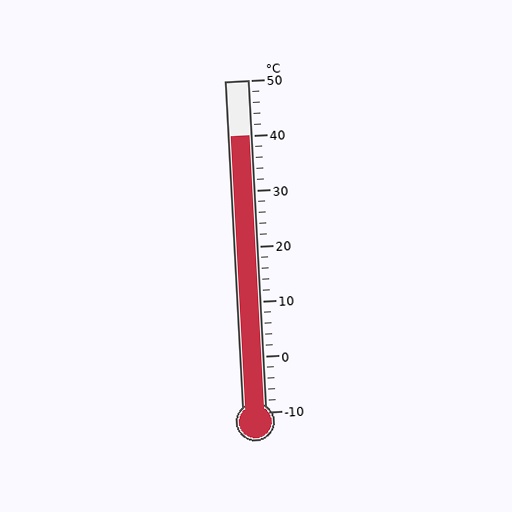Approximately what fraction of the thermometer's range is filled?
The thermometer is filled to approximately 85% of its range.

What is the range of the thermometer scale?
The thermometer scale ranges from -10°C to 50°C.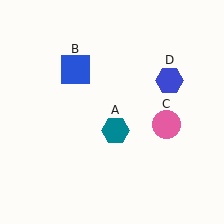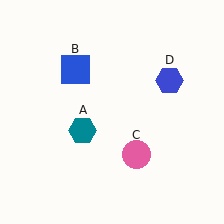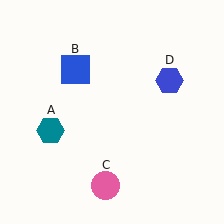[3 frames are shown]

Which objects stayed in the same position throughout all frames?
Blue square (object B) and blue hexagon (object D) remained stationary.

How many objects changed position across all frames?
2 objects changed position: teal hexagon (object A), pink circle (object C).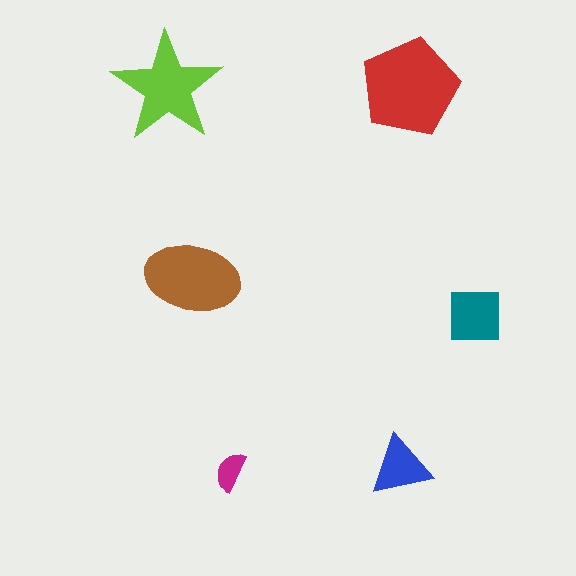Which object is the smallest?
The magenta semicircle.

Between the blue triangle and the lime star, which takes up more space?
The lime star.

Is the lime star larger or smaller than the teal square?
Larger.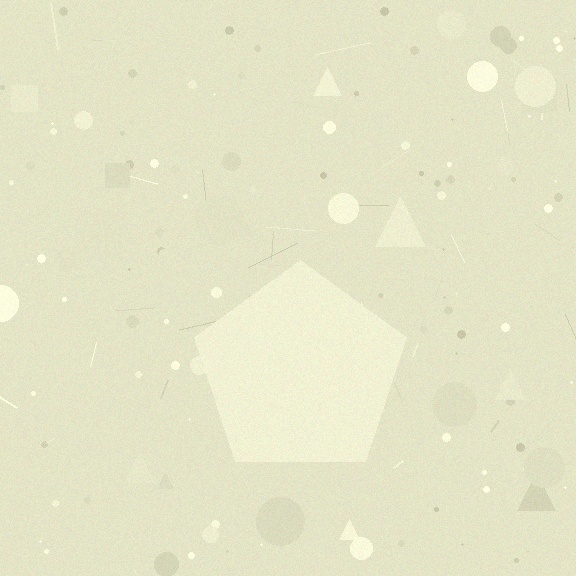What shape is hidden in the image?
A pentagon is hidden in the image.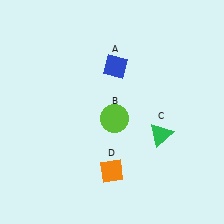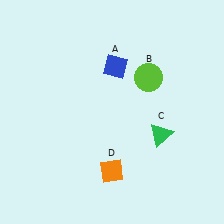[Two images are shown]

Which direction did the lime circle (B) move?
The lime circle (B) moved up.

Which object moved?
The lime circle (B) moved up.